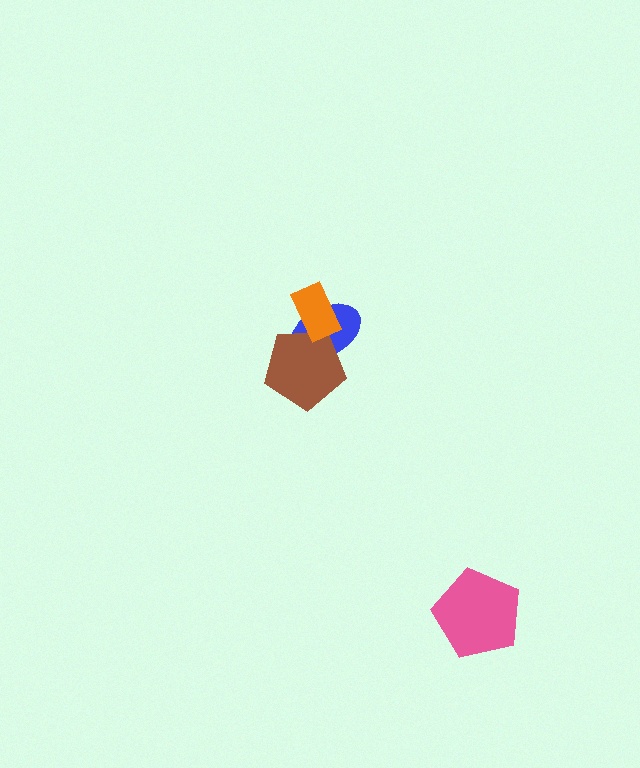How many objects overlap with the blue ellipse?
2 objects overlap with the blue ellipse.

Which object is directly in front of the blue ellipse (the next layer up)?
The brown pentagon is directly in front of the blue ellipse.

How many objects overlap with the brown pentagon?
2 objects overlap with the brown pentagon.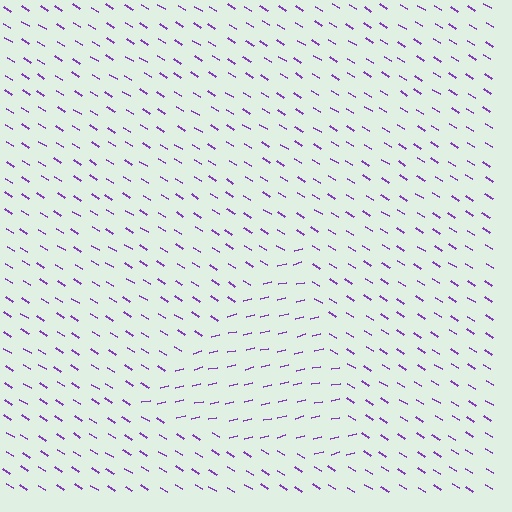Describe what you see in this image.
The image is filled with small purple line segments. A triangle region in the image has lines oriented differently from the surrounding lines, creating a visible texture boundary.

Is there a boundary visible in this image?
Yes, there is a texture boundary formed by a change in line orientation.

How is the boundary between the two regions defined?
The boundary is defined purely by a change in line orientation (approximately 45 degrees difference). All lines are the same color and thickness.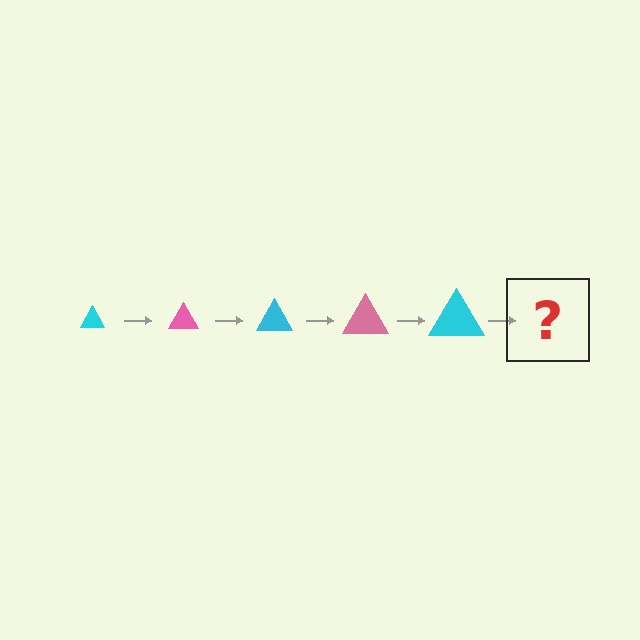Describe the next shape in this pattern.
It should be a pink triangle, larger than the previous one.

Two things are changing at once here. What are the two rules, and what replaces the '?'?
The two rules are that the triangle grows larger each step and the color cycles through cyan and pink. The '?' should be a pink triangle, larger than the previous one.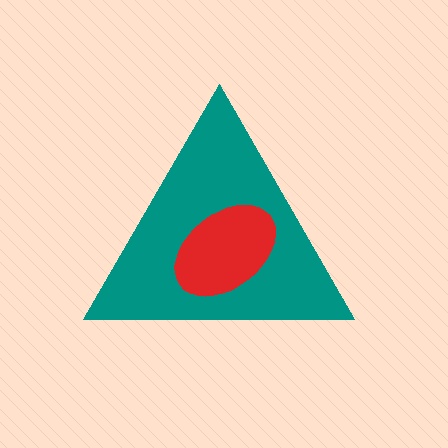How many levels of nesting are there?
2.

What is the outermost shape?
The teal triangle.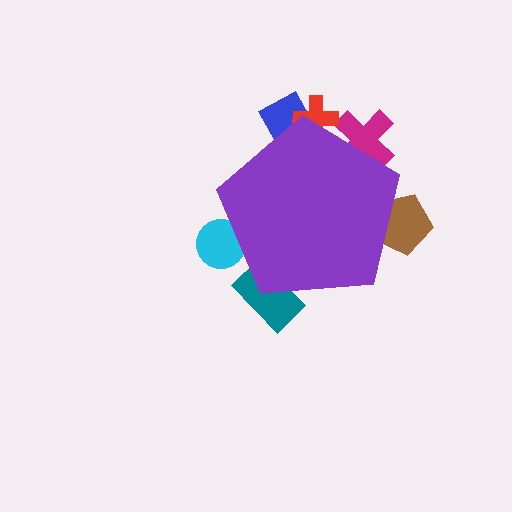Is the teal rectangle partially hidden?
Yes, the teal rectangle is partially hidden behind the purple pentagon.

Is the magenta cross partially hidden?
Yes, the magenta cross is partially hidden behind the purple pentagon.